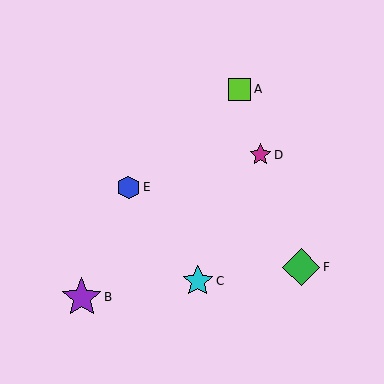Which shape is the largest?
The purple star (labeled B) is the largest.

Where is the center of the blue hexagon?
The center of the blue hexagon is at (129, 187).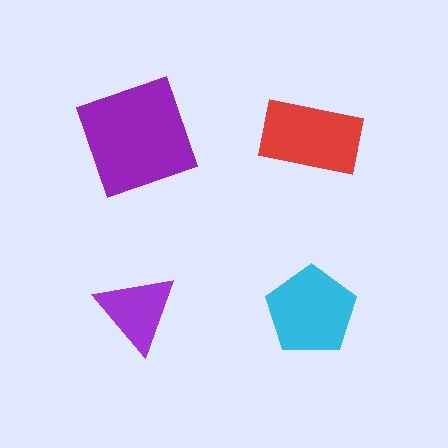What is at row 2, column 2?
A cyan pentagon.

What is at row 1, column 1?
A purple square.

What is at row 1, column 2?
A red rectangle.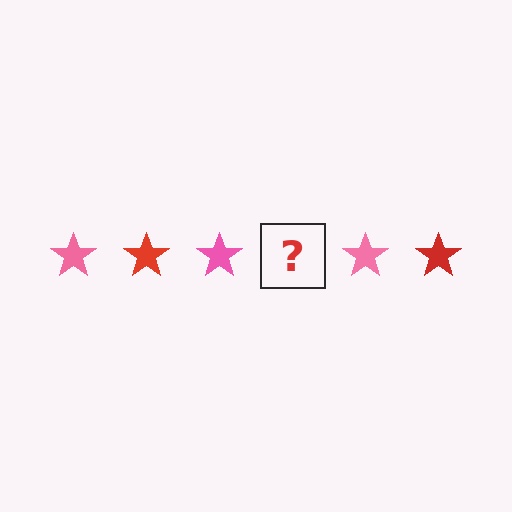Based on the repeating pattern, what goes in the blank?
The blank should be a red star.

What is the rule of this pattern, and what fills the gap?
The rule is that the pattern cycles through pink, red stars. The gap should be filled with a red star.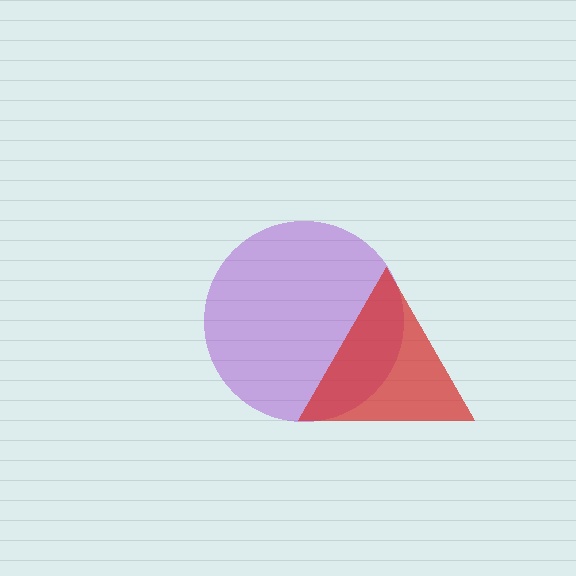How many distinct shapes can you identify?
There are 2 distinct shapes: a purple circle, a red triangle.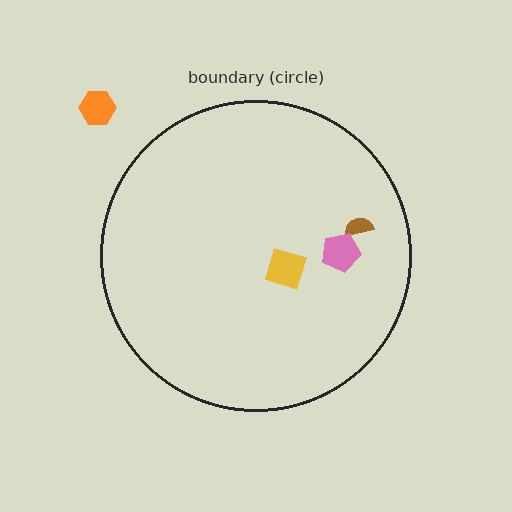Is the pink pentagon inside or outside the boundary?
Inside.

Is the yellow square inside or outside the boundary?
Inside.